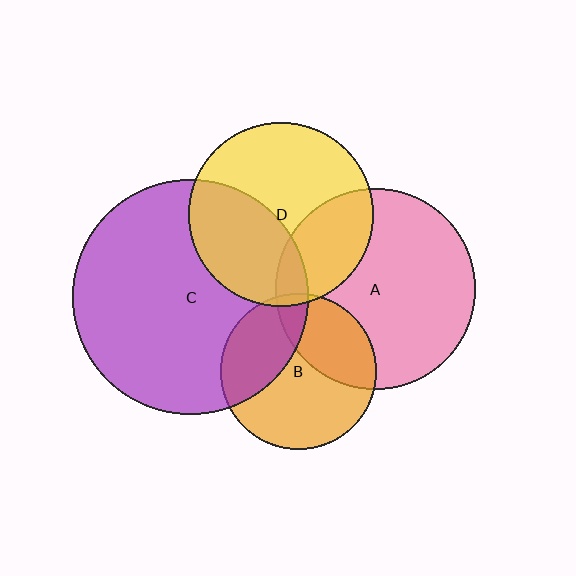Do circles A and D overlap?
Yes.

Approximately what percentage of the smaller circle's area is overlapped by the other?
Approximately 30%.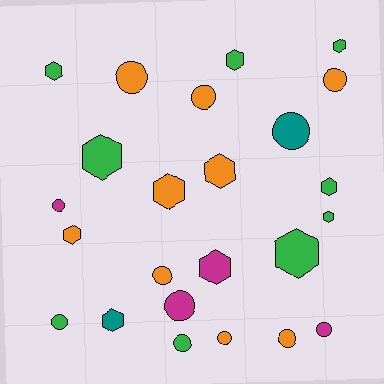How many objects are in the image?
There are 24 objects.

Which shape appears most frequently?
Hexagon, with 12 objects.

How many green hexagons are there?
There are 7 green hexagons.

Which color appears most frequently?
Green, with 9 objects.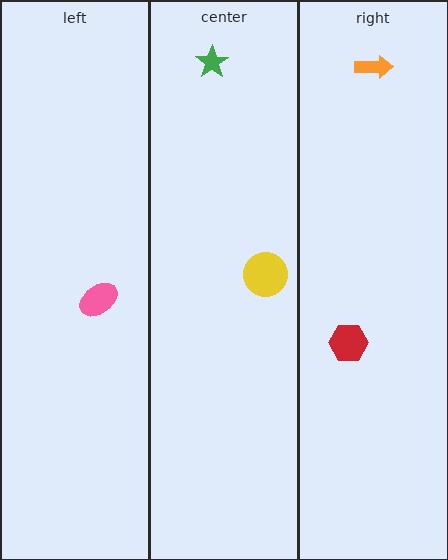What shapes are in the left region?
The pink ellipse.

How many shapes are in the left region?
1.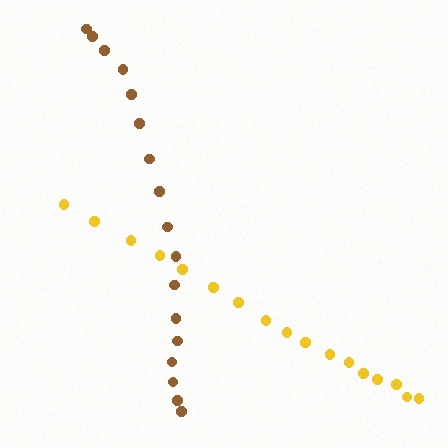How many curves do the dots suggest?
There are 2 distinct paths.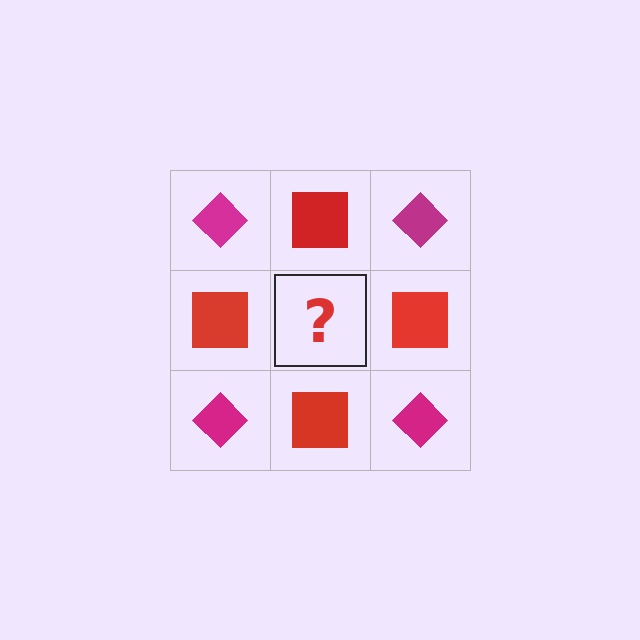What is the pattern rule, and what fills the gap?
The rule is that it alternates magenta diamond and red square in a checkerboard pattern. The gap should be filled with a magenta diamond.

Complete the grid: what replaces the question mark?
The question mark should be replaced with a magenta diamond.